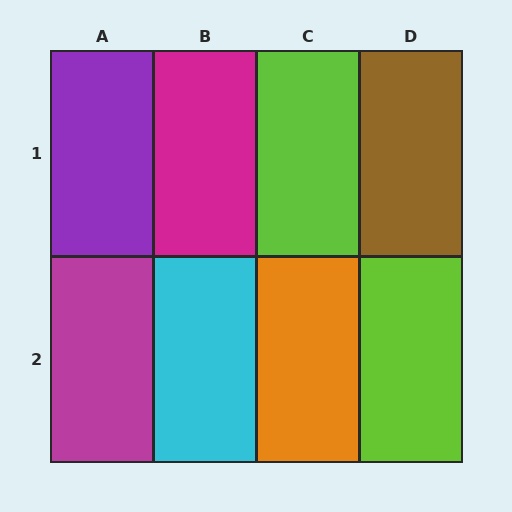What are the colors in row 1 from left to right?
Purple, magenta, lime, brown.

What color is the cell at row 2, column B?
Cyan.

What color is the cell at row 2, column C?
Orange.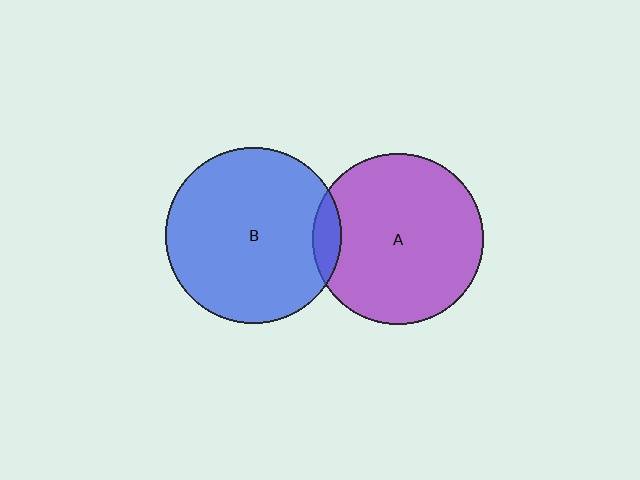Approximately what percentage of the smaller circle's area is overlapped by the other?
Approximately 10%.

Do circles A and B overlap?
Yes.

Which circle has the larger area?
Circle B (blue).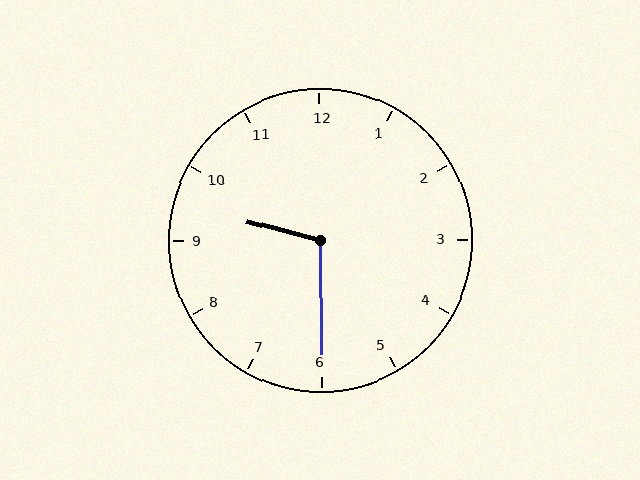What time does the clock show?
9:30.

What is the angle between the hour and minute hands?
Approximately 105 degrees.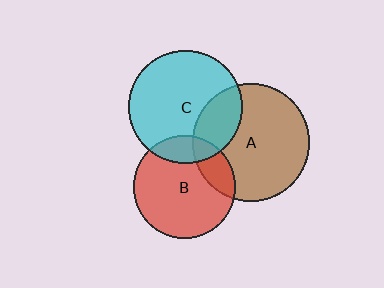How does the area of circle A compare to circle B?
Approximately 1.3 times.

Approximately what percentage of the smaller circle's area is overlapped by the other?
Approximately 20%.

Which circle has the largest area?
Circle A (brown).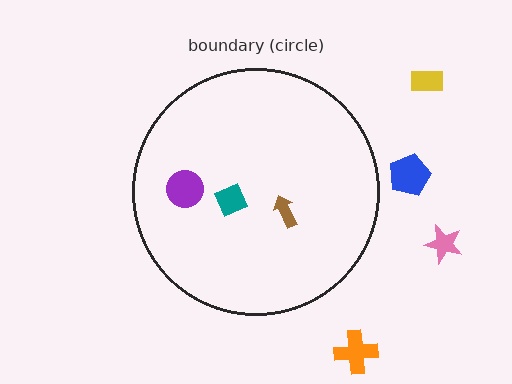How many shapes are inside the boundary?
3 inside, 4 outside.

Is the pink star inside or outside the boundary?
Outside.